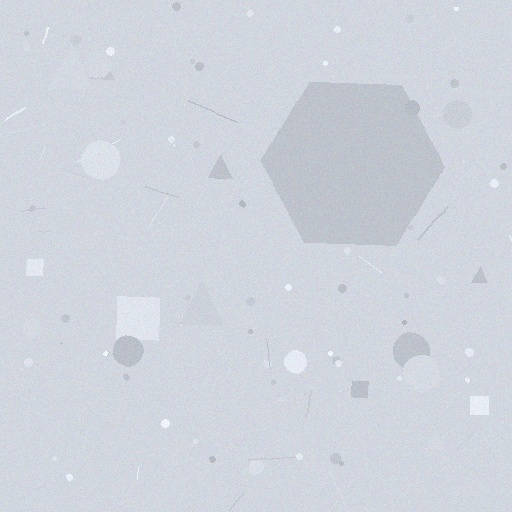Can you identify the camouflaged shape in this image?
The camouflaged shape is a hexagon.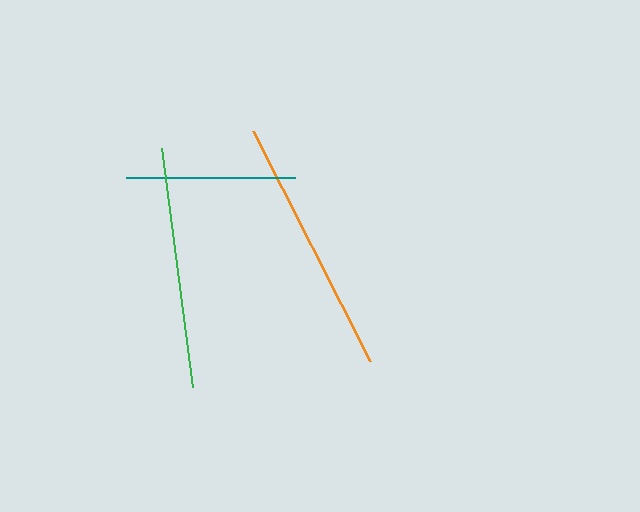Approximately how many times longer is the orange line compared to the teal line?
The orange line is approximately 1.5 times the length of the teal line.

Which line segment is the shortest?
The teal line is the shortest at approximately 169 pixels.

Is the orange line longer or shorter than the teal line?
The orange line is longer than the teal line.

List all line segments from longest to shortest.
From longest to shortest: orange, green, teal.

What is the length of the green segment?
The green segment is approximately 241 pixels long.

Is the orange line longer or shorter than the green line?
The orange line is longer than the green line.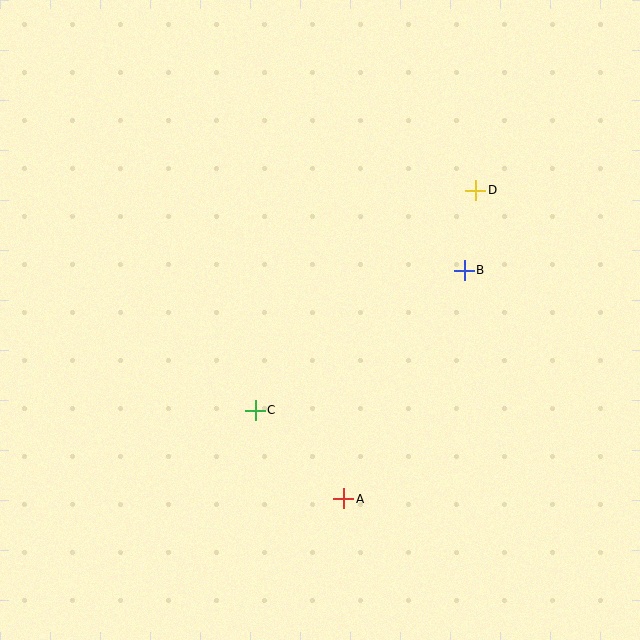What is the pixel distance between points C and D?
The distance between C and D is 311 pixels.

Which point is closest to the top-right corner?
Point D is closest to the top-right corner.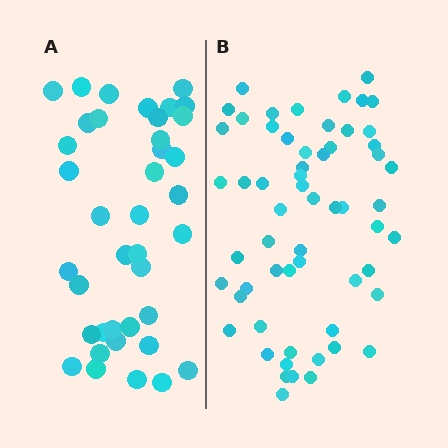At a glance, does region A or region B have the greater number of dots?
Region B (the right region) has more dots.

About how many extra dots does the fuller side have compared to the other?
Region B has approximately 20 more dots than region A.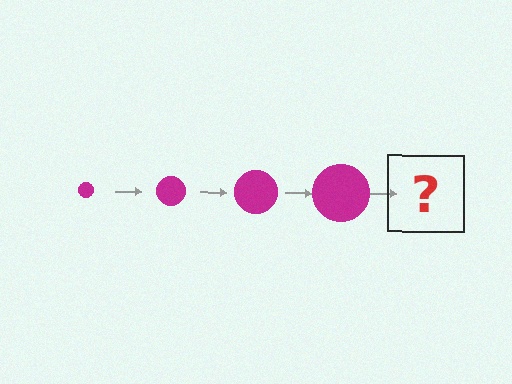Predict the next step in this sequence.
The next step is a magenta circle, larger than the previous one.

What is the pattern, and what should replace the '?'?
The pattern is that the circle gets progressively larger each step. The '?' should be a magenta circle, larger than the previous one.